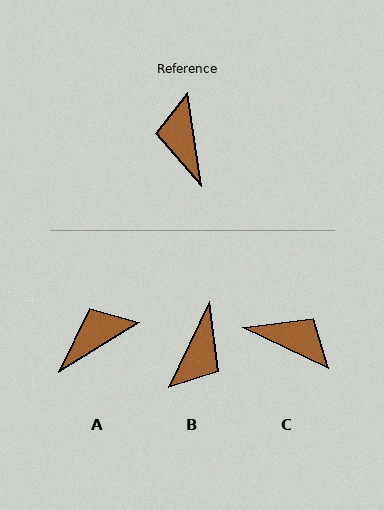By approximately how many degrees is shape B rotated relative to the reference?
Approximately 146 degrees counter-clockwise.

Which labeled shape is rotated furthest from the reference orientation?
B, about 146 degrees away.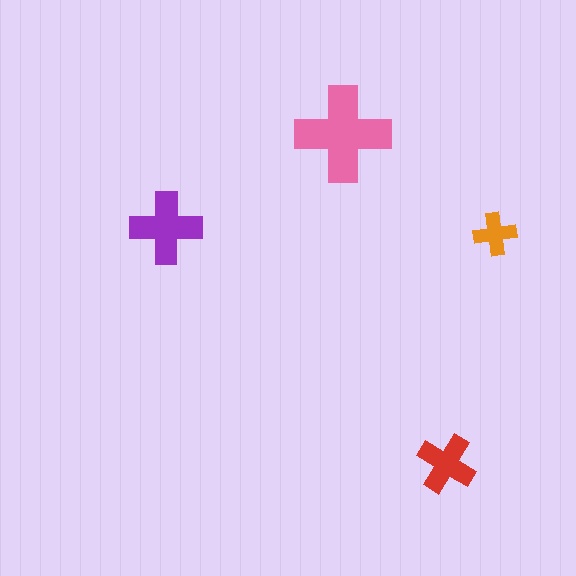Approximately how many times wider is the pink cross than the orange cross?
About 2.5 times wider.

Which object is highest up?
The pink cross is topmost.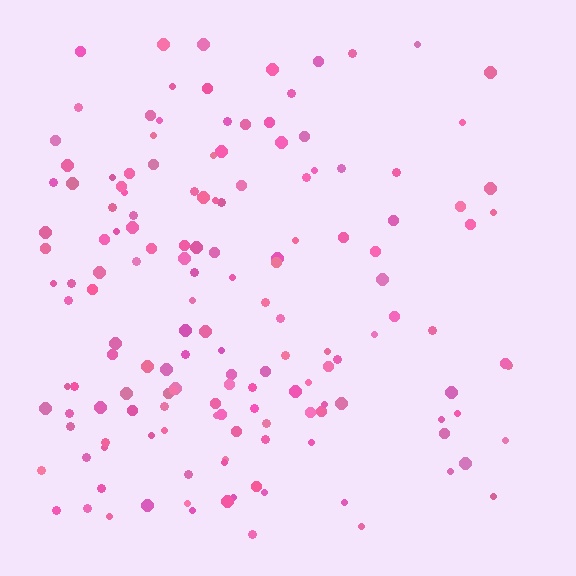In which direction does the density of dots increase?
From right to left, with the left side densest.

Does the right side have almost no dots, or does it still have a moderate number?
Still a moderate number, just noticeably fewer than the left.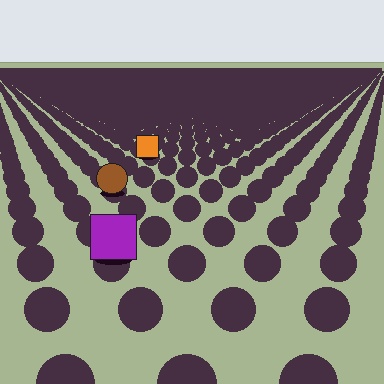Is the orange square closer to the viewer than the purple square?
No. The purple square is closer — you can tell from the texture gradient: the ground texture is coarser near it.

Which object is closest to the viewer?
The purple square is closest. The texture marks near it are larger and more spread out.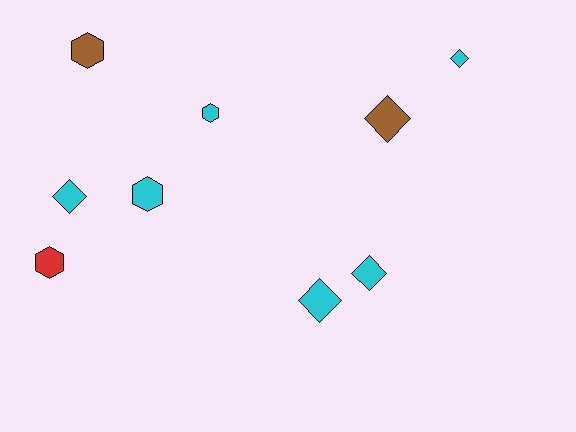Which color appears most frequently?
Cyan, with 6 objects.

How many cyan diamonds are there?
There are 4 cyan diamonds.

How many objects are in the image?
There are 9 objects.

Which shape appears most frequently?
Diamond, with 5 objects.